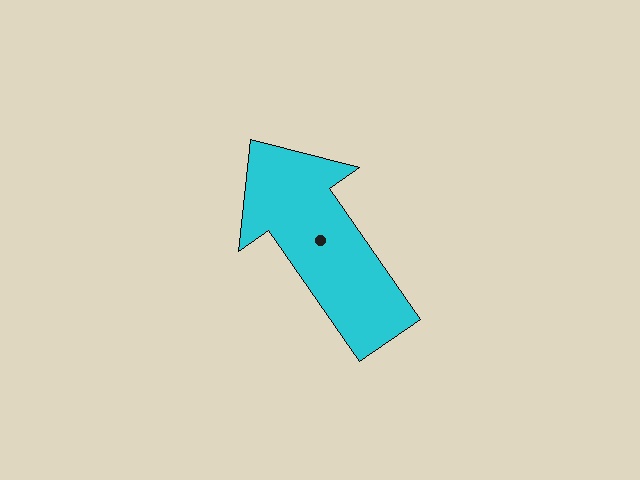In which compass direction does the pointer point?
Northwest.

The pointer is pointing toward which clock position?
Roughly 11 o'clock.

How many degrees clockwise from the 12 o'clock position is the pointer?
Approximately 325 degrees.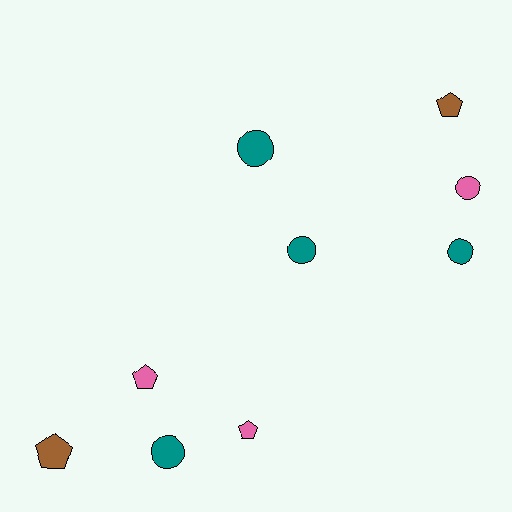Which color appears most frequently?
Teal, with 4 objects.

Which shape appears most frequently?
Circle, with 5 objects.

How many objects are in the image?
There are 9 objects.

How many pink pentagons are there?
There are 2 pink pentagons.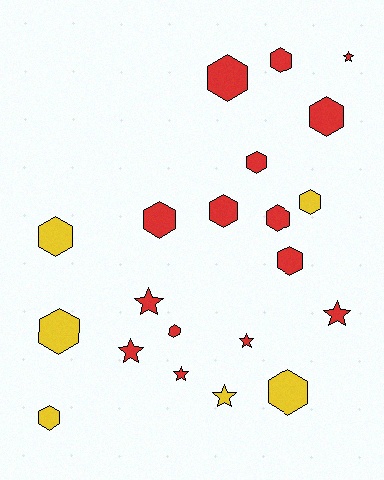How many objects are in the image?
There are 21 objects.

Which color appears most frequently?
Red, with 15 objects.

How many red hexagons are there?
There are 9 red hexagons.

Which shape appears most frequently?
Hexagon, with 14 objects.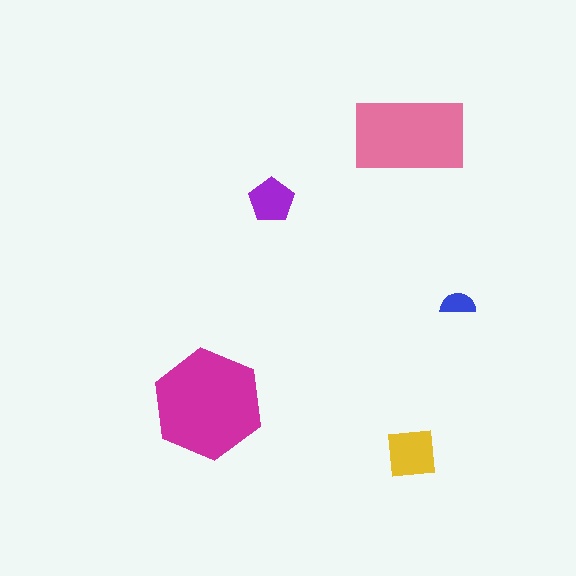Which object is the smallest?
The blue semicircle.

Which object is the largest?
The magenta hexagon.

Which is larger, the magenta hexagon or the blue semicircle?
The magenta hexagon.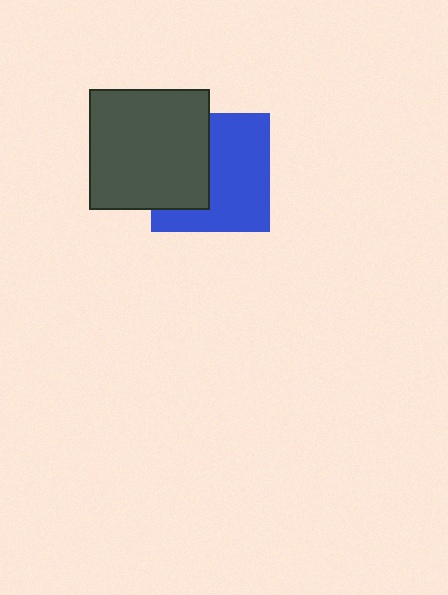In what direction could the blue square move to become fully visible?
The blue square could move right. That would shift it out from behind the dark gray square entirely.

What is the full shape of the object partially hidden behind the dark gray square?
The partially hidden object is a blue square.